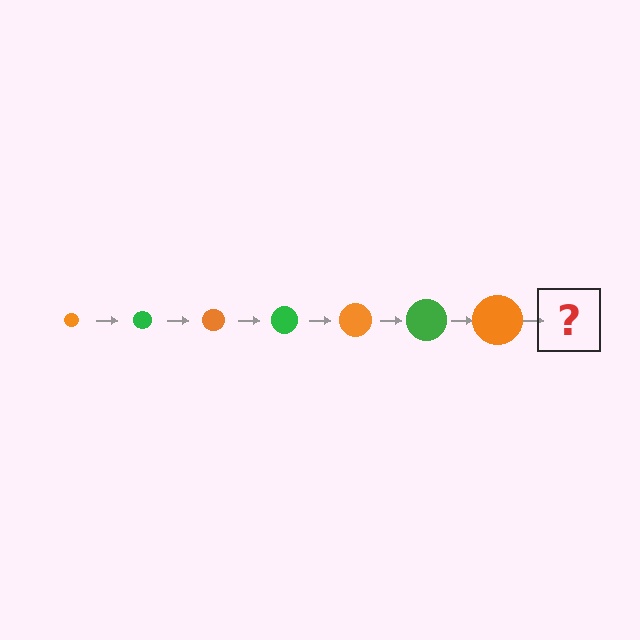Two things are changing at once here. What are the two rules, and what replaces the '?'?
The two rules are that the circle grows larger each step and the color cycles through orange and green. The '?' should be a green circle, larger than the previous one.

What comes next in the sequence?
The next element should be a green circle, larger than the previous one.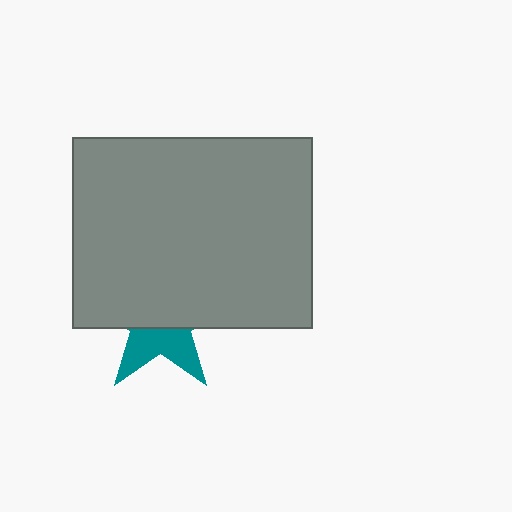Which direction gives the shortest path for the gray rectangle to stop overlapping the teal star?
Moving up gives the shortest separation.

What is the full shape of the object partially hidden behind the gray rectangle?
The partially hidden object is a teal star.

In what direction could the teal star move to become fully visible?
The teal star could move down. That would shift it out from behind the gray rectangle entirely.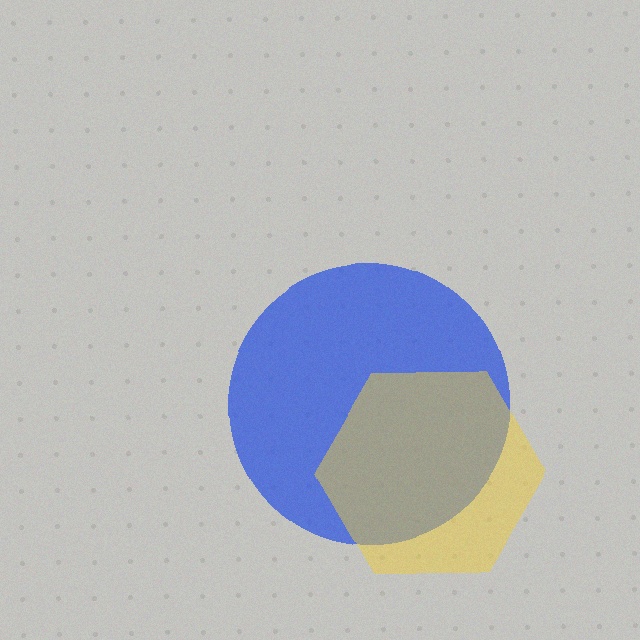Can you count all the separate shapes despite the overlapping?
Yes, there are 2 separate shapes.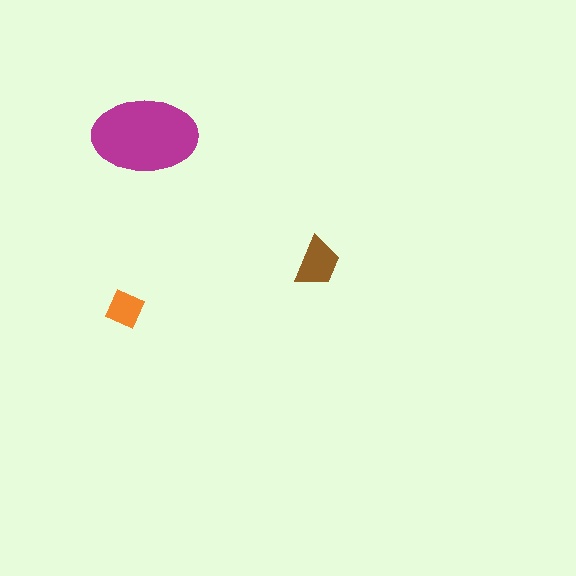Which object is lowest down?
The orange diamond is bottommost.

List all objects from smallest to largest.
The orange diamond, the brown trapezoid, the magenta ellipse.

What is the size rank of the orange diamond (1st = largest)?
3rd.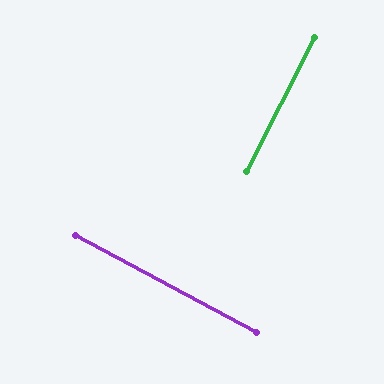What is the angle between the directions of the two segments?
Approximately 89 degrees.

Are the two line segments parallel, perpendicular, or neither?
Perpendicular — they meet at approximately 89°.